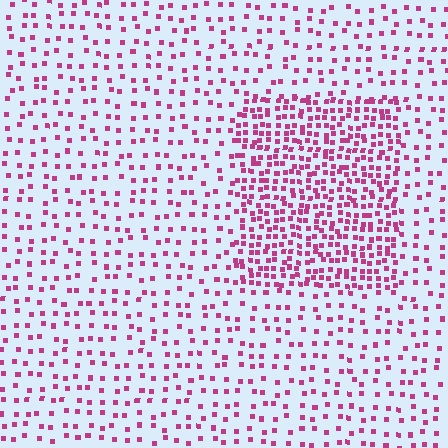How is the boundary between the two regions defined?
The boundary is defined by a change in element density (approximately 2.4x ratio). All elements are the same color, size, and shape.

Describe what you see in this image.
The image contains small magenta elements arranged at two different densities. A rectangle-shaped region is visible where the elements are more densely packed than the surrounding area.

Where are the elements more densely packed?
The elements are more densely packed inside the rectangle boundary.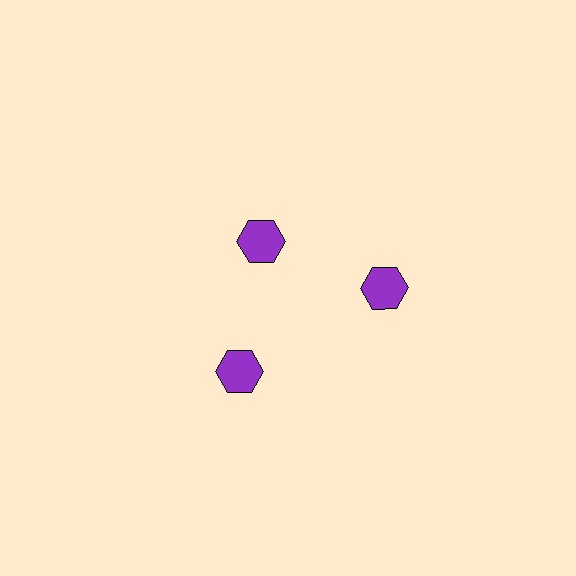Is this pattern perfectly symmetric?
No. The 3 purple hexagons are arranged in a ring, but one element near the 11 o'clock position is pulled inward toward the center, breaking the 3-fold rotational symmetry.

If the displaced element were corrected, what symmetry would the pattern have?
It would have 3-fold rotational symmetry — the pattern would map onto itself every 120 degrees.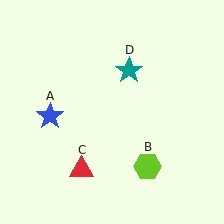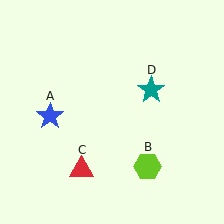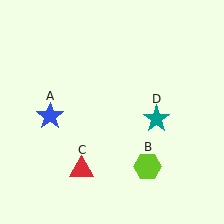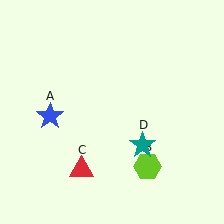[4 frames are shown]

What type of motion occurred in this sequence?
The teal star (object D) rotated clockwise around the center of the scene.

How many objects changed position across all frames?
1 object changed position: teal star (object D).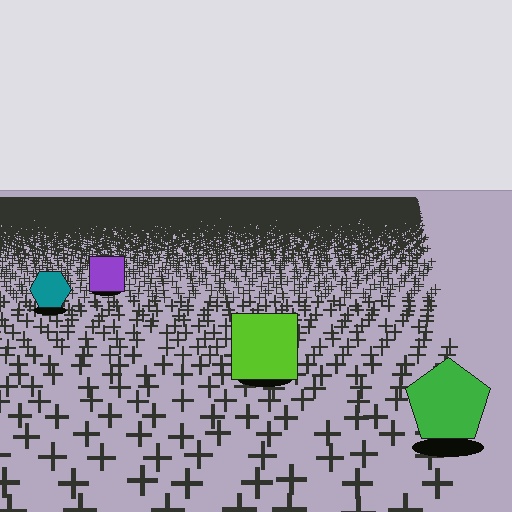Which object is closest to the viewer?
The green pentagon is closest. The texture marks near it are larger and more spread out.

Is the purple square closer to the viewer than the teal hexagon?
No. The teal hexagon is closer — you can tell from the texture gradient: the ground texture is coarser near it.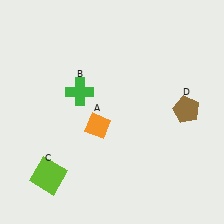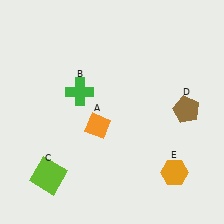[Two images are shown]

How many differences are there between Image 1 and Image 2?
There is 1 difference between the two images.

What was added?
An orange hexagon (E) was added in Image 2.